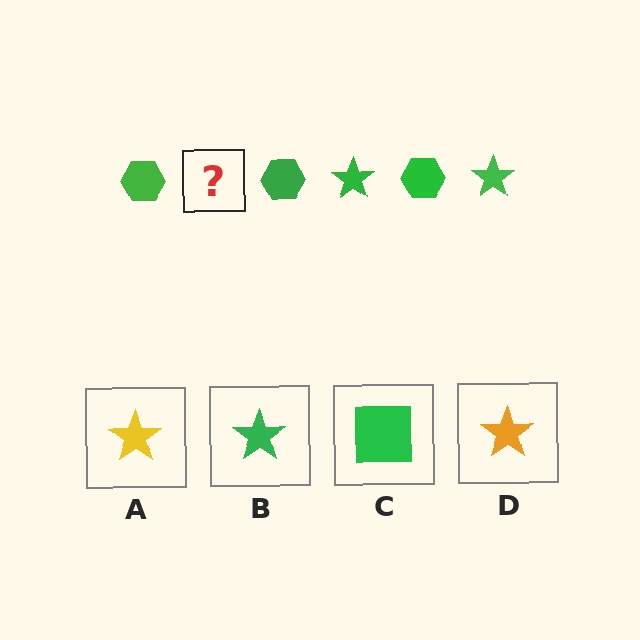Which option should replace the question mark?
Option B.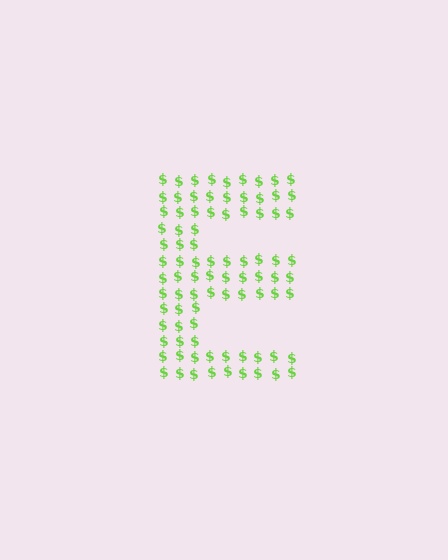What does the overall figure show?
The overall figure shows the letter E.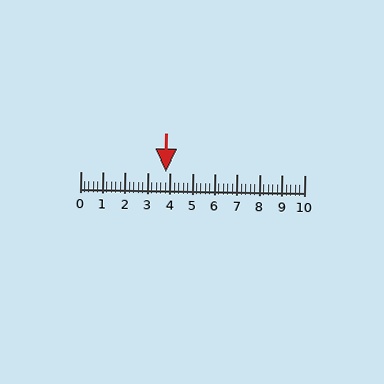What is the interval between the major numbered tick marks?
The major tick marks are spaced 1 units apart.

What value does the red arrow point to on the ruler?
The red arrow points to approximately 3.8.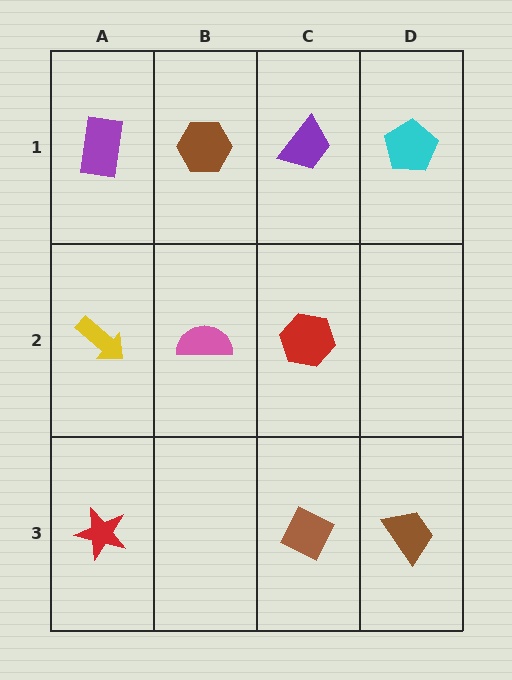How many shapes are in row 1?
4 shapes.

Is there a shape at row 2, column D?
No, that cell is empty.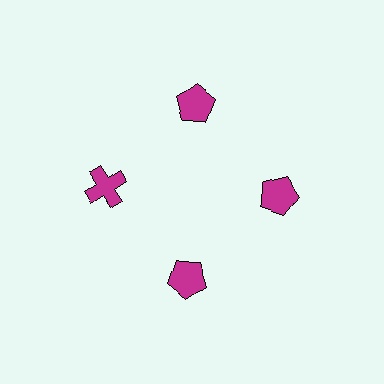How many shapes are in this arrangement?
There are 4 shapes arranged in a ring pattern.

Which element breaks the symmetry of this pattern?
The magenta cross at roughly the 9 o'clock position breaks the symmetry. All other shapes are magenta pentagons.